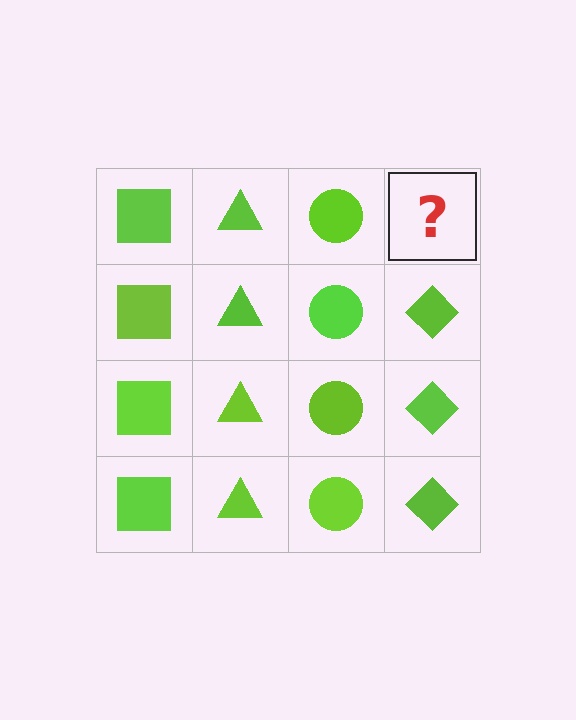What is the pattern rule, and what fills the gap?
The rule is that each column has a consistent shape. The gap should be filled with a lime diamond.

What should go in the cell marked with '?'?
The missing cell should contain a lime diamond.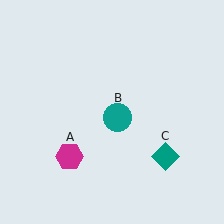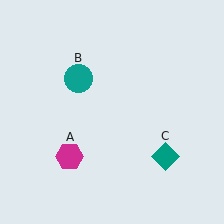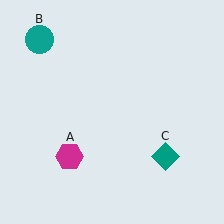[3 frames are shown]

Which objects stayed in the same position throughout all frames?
Magenta hexagon (object A) and teal diamond (object C) remained stationary.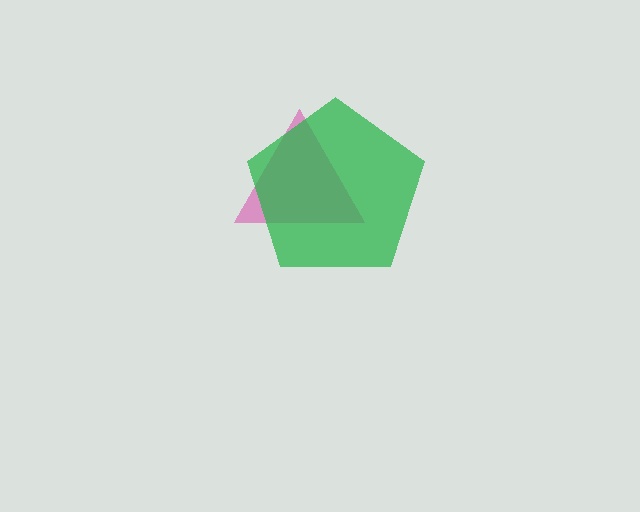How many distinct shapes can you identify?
There are 2 distinct shapes: a pink triangle, a green pentagon.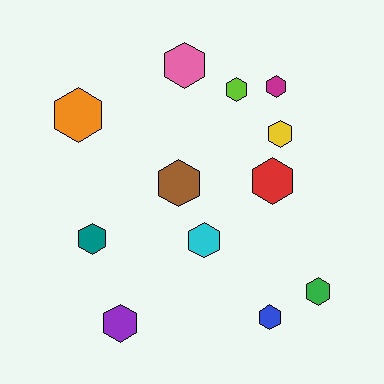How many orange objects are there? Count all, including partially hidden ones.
There is 1 orange object.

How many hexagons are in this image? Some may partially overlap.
There are 12 hexagons.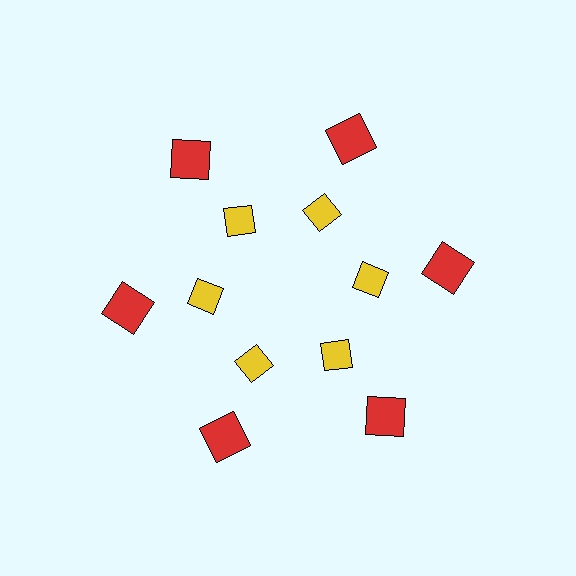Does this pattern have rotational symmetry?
Yes, this pattern has 6-fold rotational symmetry. It looks the same after rotating 60 degrees around the center.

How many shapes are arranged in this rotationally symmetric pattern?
There are 12 shapes, arranged in 6 groups of 2.